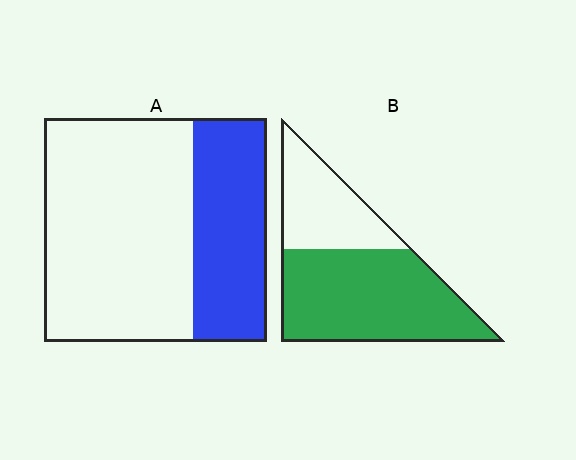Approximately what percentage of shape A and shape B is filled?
A is approximately 35% and B is approximately 65%.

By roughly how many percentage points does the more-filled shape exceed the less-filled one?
By roughly 35 percentage points (B over A).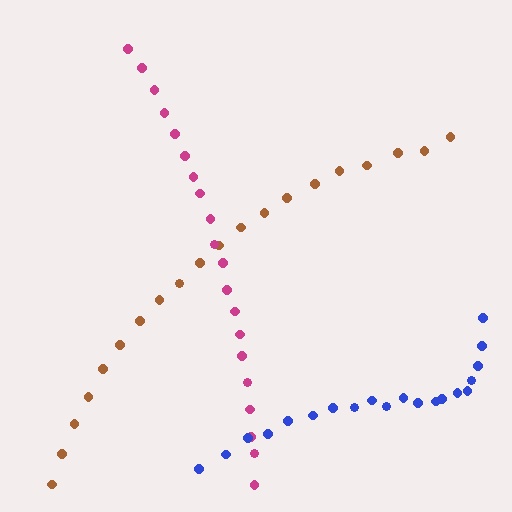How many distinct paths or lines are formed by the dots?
There are 3 distinct paths.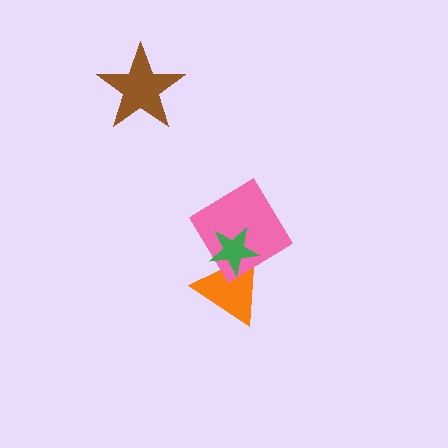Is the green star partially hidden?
No, no other shape covers it.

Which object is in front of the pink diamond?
The green star is in front of the pink diamond.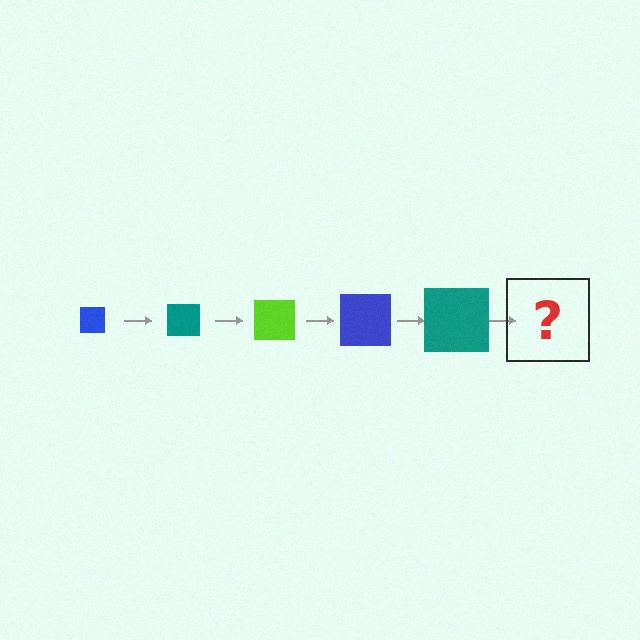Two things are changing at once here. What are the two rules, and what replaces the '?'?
The two rules are that the square grows larger each step and the color cycles through blue, teal, and lime. The '?' should be a lime square, larger than the previous one.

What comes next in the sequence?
The next element should be a lime square, larger than the previous one.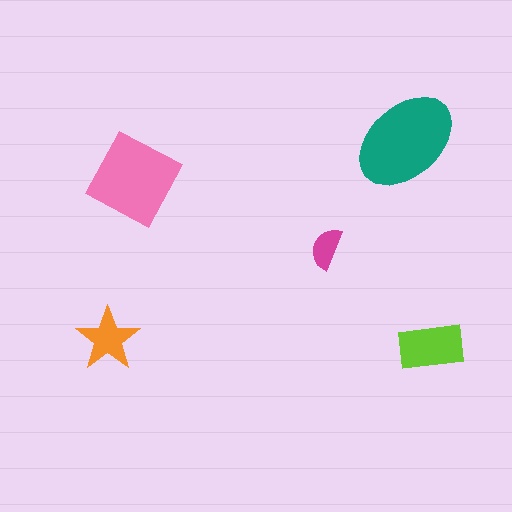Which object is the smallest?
The magenta semicircle.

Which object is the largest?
The teal ellipse.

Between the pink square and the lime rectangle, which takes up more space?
The pink square.